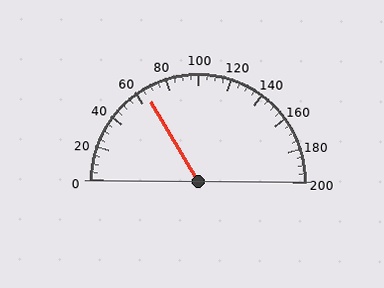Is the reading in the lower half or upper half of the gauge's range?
The reading is in the lower half of the range (0 to 200).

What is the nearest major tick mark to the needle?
The nearest major tick mark is 60.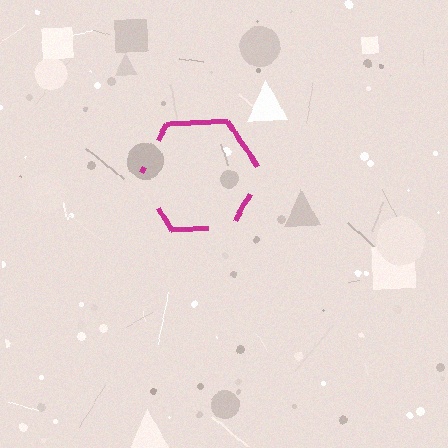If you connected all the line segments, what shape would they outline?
They would outline a hexagon.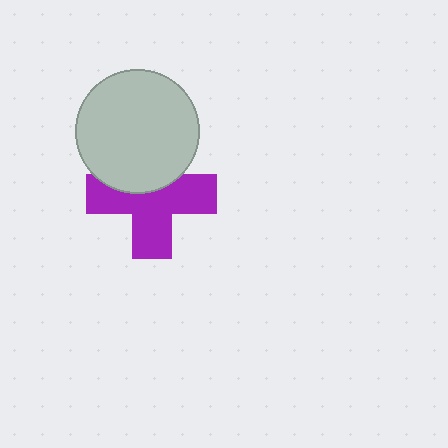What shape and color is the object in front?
The object in front is a light gray circle.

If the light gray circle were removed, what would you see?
You would see the complete purple cross.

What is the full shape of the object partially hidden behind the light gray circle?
The partially hidden object is a purple cross.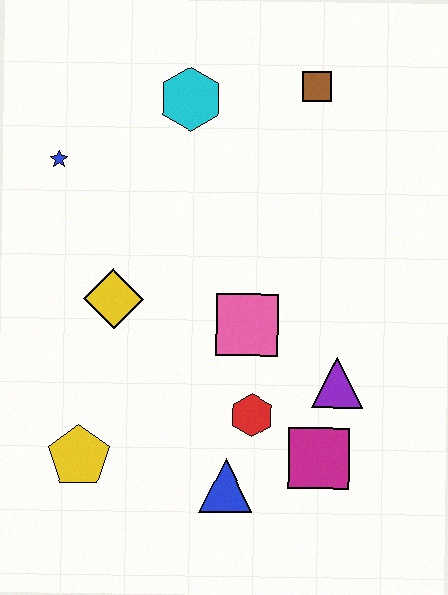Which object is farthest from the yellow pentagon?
The brown square is farthest from the yellow pentagon.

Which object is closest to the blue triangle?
The red hexagon is closest to the blue triangle.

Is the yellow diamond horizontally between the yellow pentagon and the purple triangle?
Yes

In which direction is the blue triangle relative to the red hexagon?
The blue triangle is below the red hexagon.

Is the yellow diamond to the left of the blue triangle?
Yes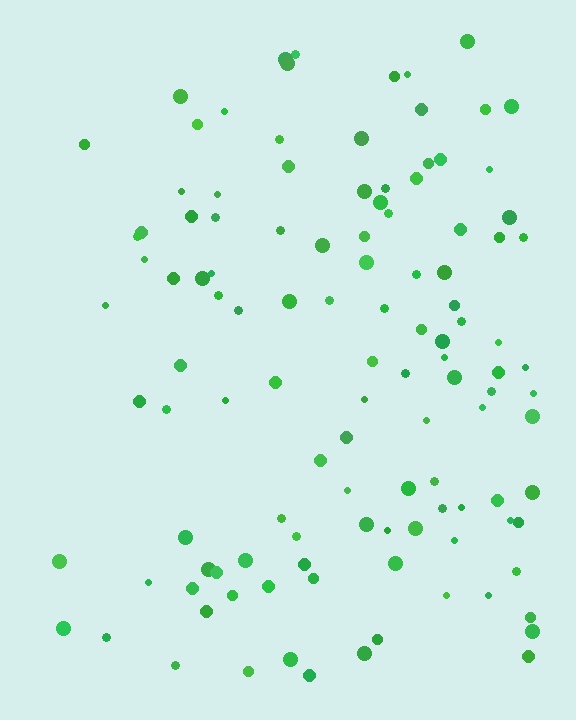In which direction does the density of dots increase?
From left to right, with the right side densest.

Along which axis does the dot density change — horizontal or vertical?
Horizontal.